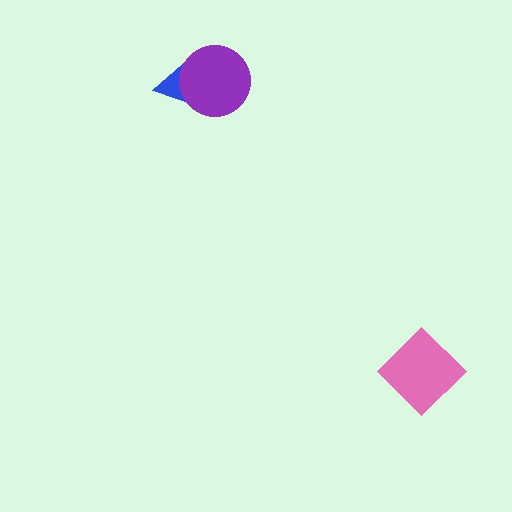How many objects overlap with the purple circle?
1 object overlaps with the purple circle.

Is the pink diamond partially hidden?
No, no other shape covers it.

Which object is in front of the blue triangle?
The purple circle is in front of the blue triangle.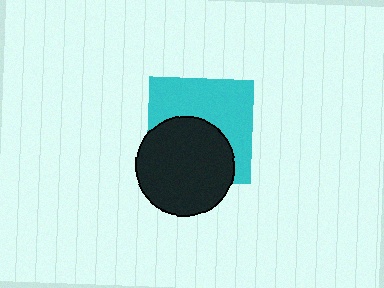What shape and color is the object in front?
The object in front is a black circle.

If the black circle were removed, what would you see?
You would see the complete cyan square.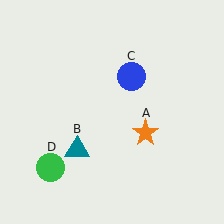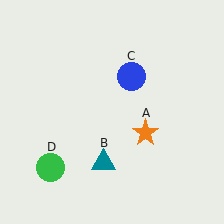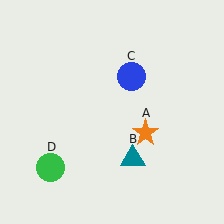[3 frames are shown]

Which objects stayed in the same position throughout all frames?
Orange star (object A) and blue circle (object C) and green circle (object D) remained stationary.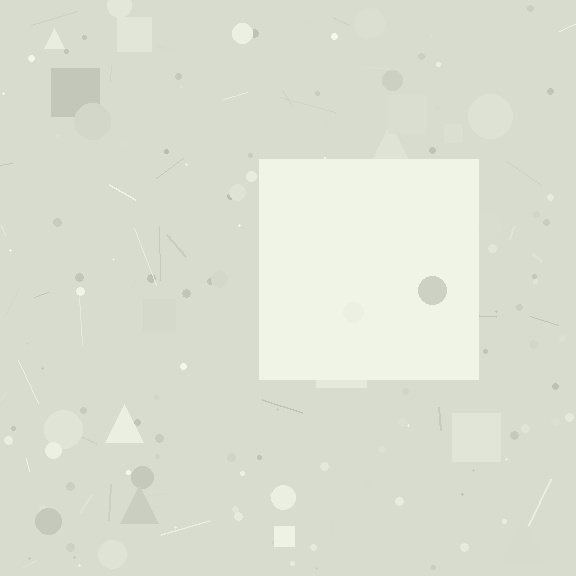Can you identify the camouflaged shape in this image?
The camouflaged shape is a square.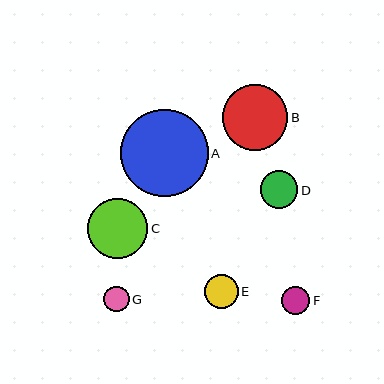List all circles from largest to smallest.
From largest to smallest: A, B, C, D, E, F, G.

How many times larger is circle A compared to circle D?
Circle A is approximately 2.3 times the size of circle D.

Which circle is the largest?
Circle A is the largest with a size of approximately 88 pixels.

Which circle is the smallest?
Circle G is the smallest with a size of approximately 25 pixels.